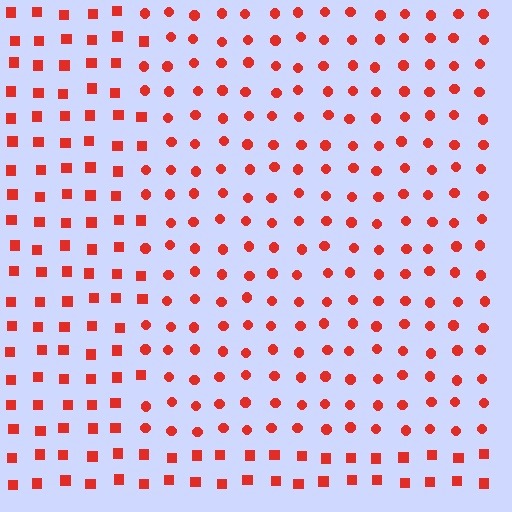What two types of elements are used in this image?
The image uses circles inside the rectangle region and squares outside it.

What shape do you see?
I see a rectangle.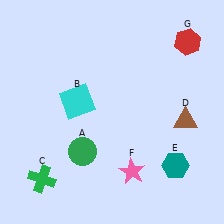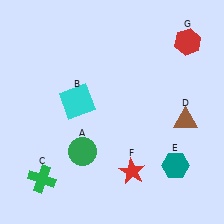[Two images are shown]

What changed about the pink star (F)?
In Image 1, F is pink. In Image 2, it changed to red.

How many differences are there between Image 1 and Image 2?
There is 1 difference between the two images.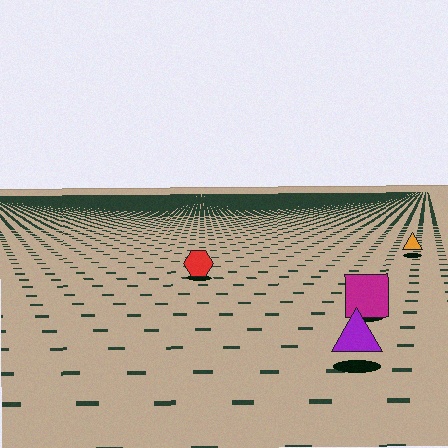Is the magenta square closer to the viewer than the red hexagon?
Yes. The magenta square is closer — you can tell from the texture gradient: the ground texture is coarser near it.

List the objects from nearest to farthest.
From nearest to farthest: the purple triangle, the magenta square, the red hexagon, the orange triangle.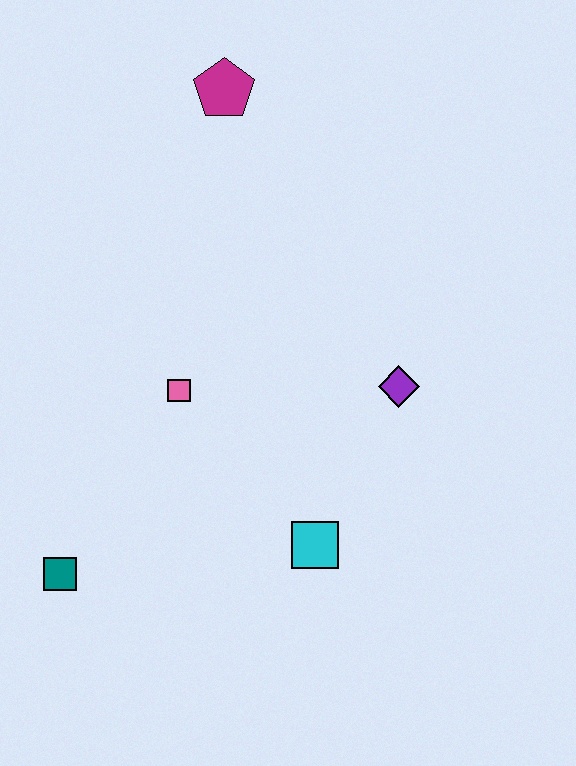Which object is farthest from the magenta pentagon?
The teal square is farthest from the magenta pentagon.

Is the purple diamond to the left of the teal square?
No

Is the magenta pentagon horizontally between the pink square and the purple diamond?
Yes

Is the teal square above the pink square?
No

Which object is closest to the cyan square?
The purple diamond is closest to the cyan square.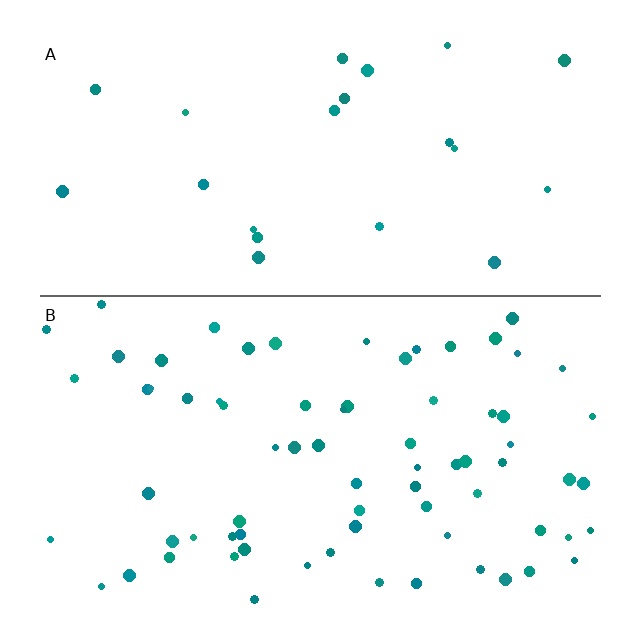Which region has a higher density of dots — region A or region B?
B (the bottom).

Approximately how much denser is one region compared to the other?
Approximately 3.3× — region B over region A.